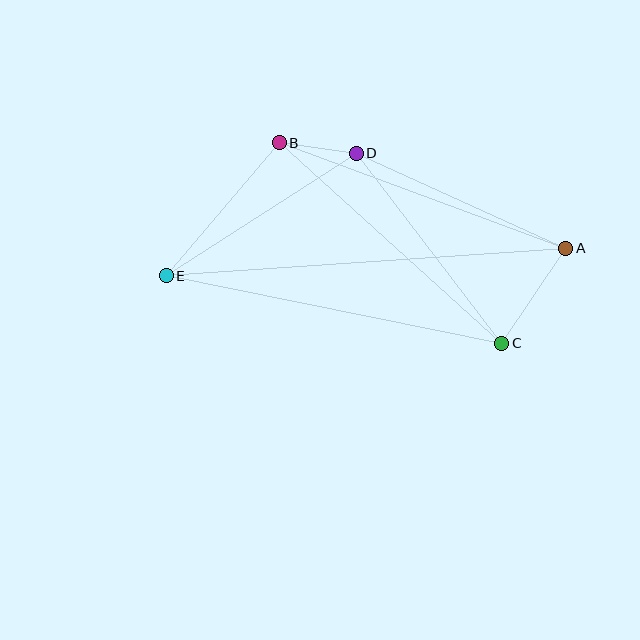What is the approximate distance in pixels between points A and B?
The distance between A and B is approximately 306 pixels.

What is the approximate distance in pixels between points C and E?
The distance between C and E is approximately 342 pixels.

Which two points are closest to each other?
Points B and D are closest to each other.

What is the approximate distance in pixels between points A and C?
The distance between A and C is approximately 115 pixels.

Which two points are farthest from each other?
Points A and E are farthest from each other.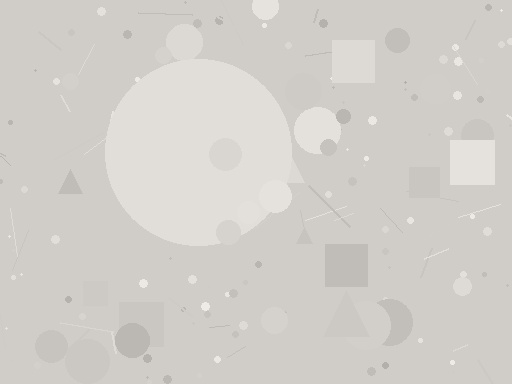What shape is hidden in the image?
A circle is hidden in the image.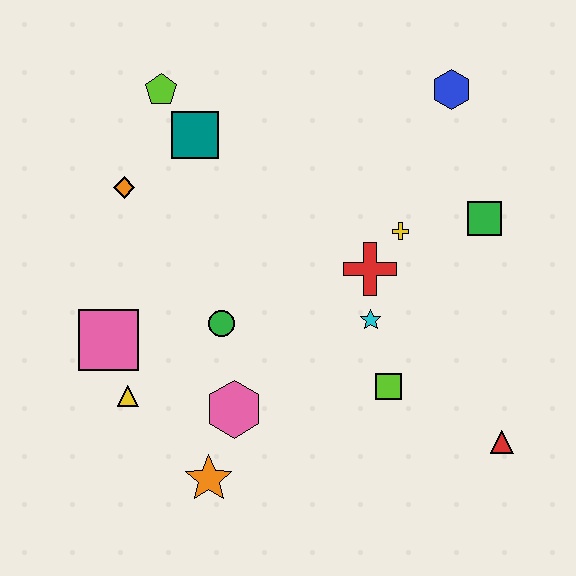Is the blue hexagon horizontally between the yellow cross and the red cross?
No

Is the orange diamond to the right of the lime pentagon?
No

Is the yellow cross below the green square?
Yes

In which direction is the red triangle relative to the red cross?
The red triangle is below the red cross.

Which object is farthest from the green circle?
The blue hexagon is farthest from the green circle.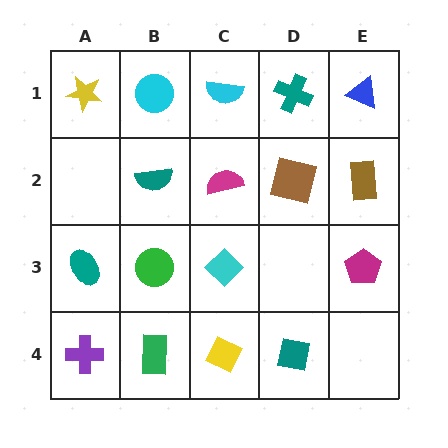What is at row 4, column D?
A teal square.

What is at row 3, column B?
A green circle.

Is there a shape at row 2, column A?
No, that cell is empty.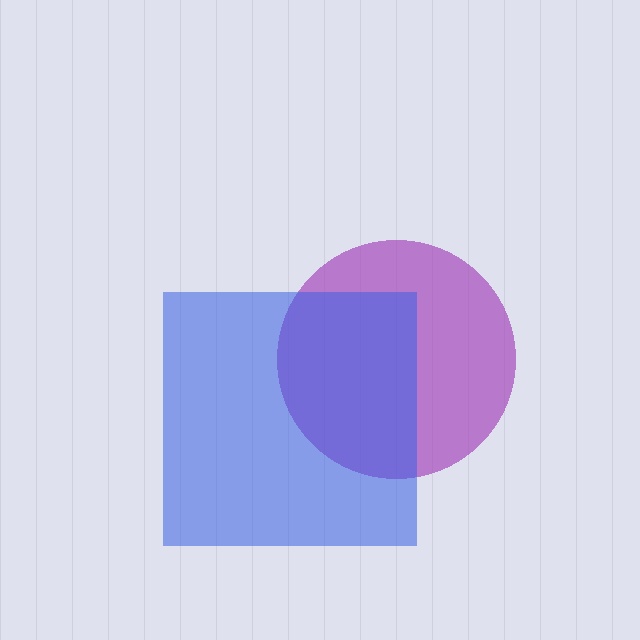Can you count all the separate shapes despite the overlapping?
Yes, there are 2 separate shapes.